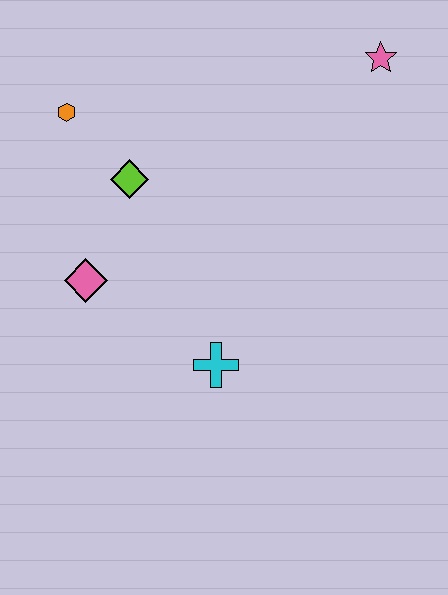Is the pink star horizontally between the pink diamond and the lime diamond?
No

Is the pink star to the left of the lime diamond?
No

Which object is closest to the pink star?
The lime diamond is closest to the pink star.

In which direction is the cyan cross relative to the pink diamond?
The cyan cross is to the right of the pink diamond.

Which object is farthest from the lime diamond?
The pink star is farthest from the lime diamond.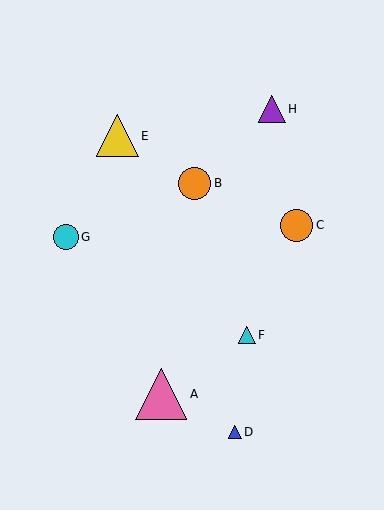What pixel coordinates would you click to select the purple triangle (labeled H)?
Click at (272, 109) to select the purple triangle H.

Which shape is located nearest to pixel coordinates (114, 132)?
The yellow triangle (labeled E) at (118, 136) is nearest to that location.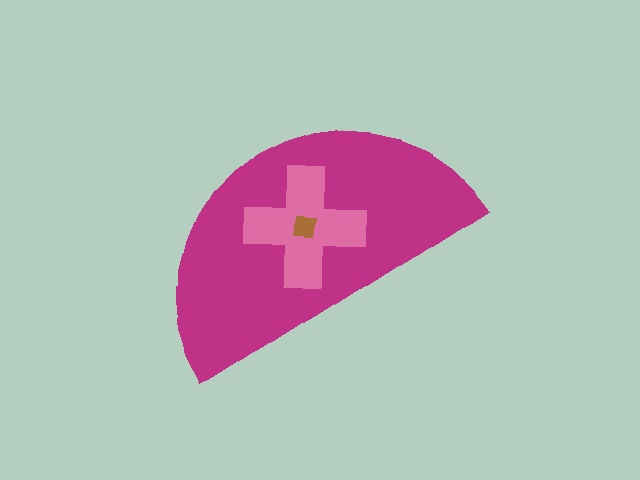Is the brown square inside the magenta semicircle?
Yes.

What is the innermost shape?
The brown square.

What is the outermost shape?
The magenta semicircle.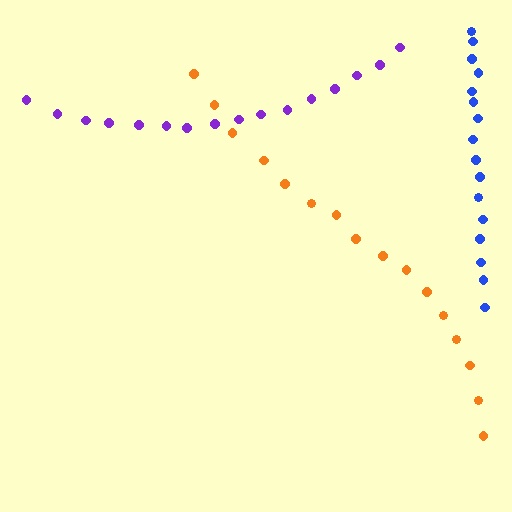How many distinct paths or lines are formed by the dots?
There are 3 distinct paths.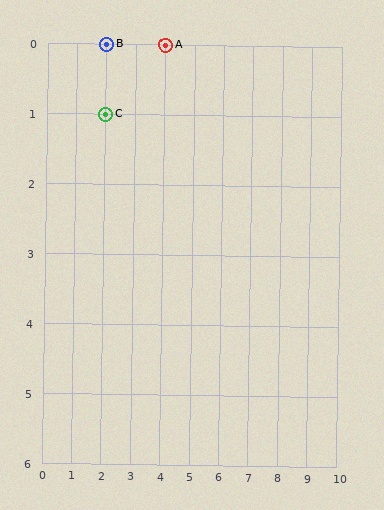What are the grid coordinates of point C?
Point C is at grid coordinates (2, 1).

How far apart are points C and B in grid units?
Points C and B are 1 row apart.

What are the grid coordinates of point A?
Point A is at grid coordinates (4, 0).